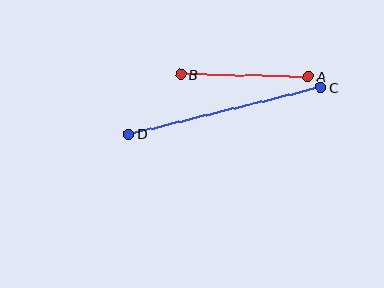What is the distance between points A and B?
The distance is approximately 128 pixels.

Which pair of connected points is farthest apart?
Points C and D are farthest apart.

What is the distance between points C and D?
The distance is approximately 198 pixels.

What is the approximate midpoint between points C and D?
The midpoint is at approximately (225, 111) pixels.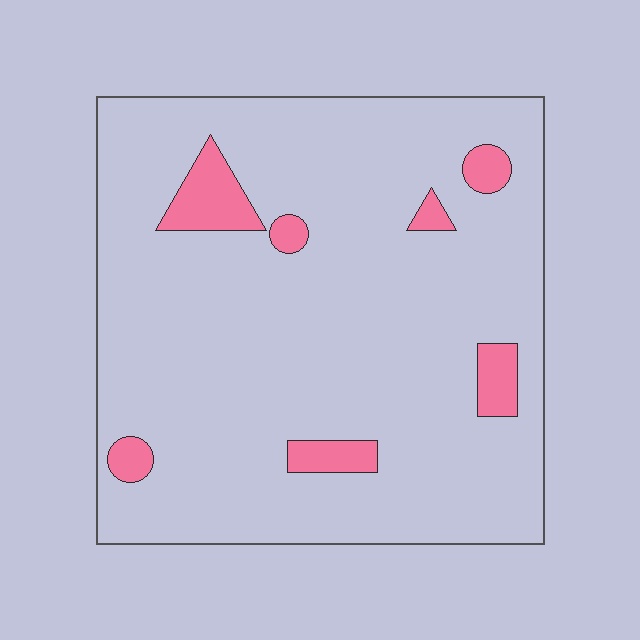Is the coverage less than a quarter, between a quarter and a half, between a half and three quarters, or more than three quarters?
Less than a quarter.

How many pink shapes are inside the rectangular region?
7.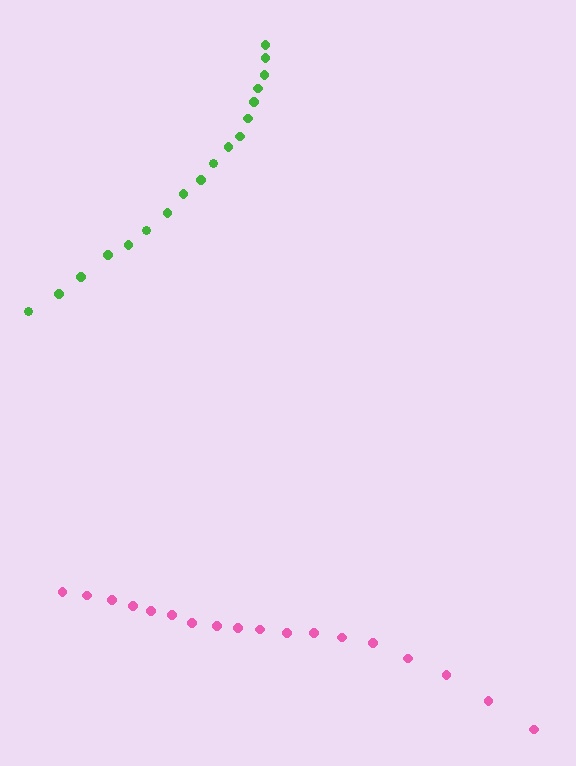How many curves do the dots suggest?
There are 2 distinct paths.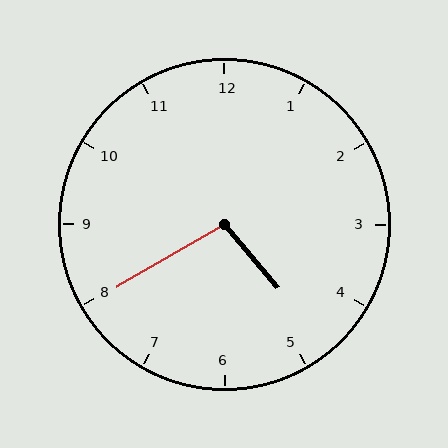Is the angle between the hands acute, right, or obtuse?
It is obtuse.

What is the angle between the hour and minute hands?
Approximately 100 degrees.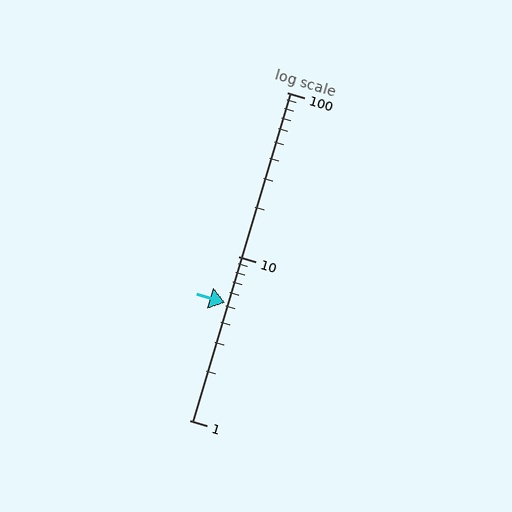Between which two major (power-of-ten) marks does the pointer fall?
The pointer is between 1 and 10.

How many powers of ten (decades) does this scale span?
The scale spans 2 decades, from 1 to 100.